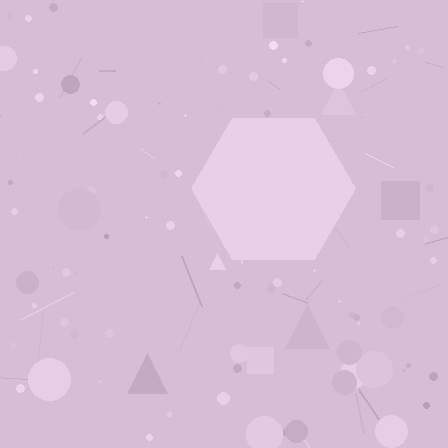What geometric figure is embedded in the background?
A hexagon is embedded in the background.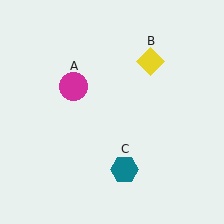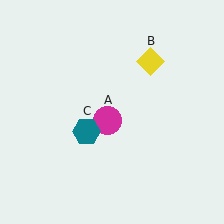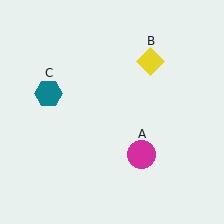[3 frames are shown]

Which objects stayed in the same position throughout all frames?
Yellow diamond (object B) remained stationary.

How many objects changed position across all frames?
2 objects changed position: magenta circle (object A), teal hexagon (object C).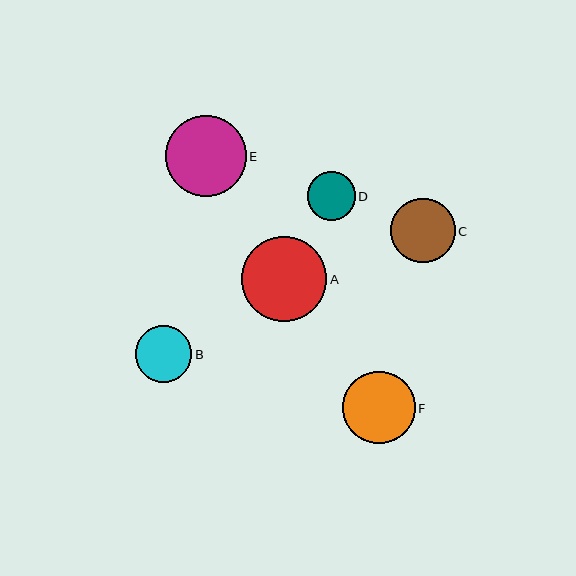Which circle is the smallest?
Circle D is the smallest with a size of approximately 48 pixels.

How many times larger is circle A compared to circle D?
Circle A is approximately 1.8 times the size of circle D.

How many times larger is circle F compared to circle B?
Circle F is approximately 1.3 times the size of circle B.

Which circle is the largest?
Circle A is the largest with a size of approximately 85 pixels.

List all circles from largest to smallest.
From largest to smallest: A, E, F, C, B, D.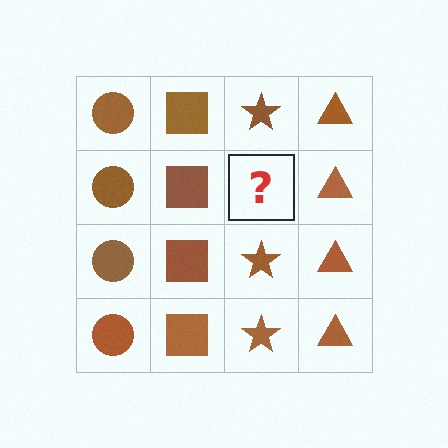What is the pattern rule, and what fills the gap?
The rule is that each column has a consistent shape. The gap should be filled with a brown star.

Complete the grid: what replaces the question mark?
The question mark should be replaced with a brown star.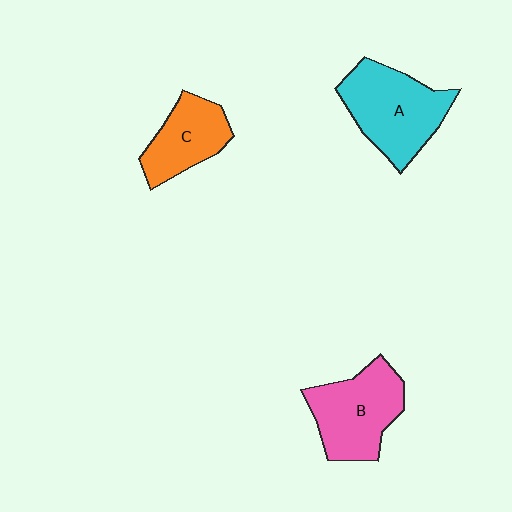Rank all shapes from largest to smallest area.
From largest to smallest: A (cyan), B (pink), C (orange).